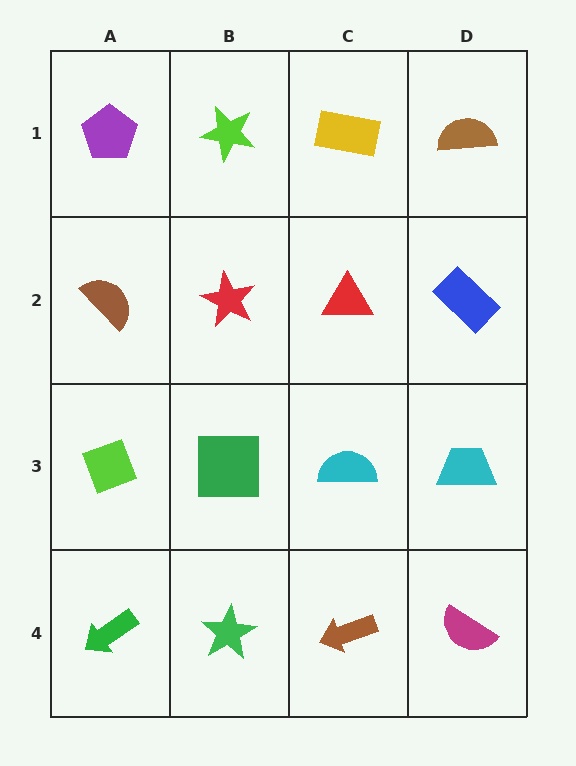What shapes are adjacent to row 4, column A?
A lime diamond (row 3, column A), a green star (row 4, column B).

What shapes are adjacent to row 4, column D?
A cyan trapezoid (row 3, column D), a brown arrow (row 4, column C).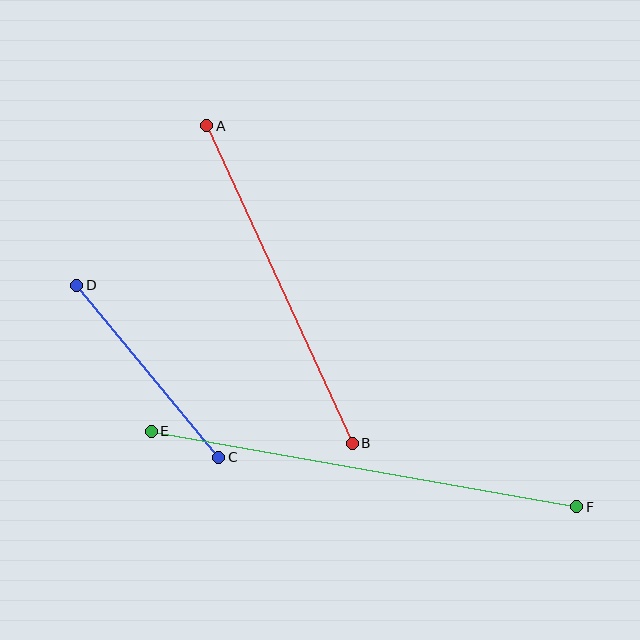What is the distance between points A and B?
The distance is approximately 349 pixels.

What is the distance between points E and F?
The distance is approximately 432 pixels.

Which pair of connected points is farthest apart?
Points E and F are farthest apart.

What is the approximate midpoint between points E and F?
The midpoint is at approximately (364, 469) pixels.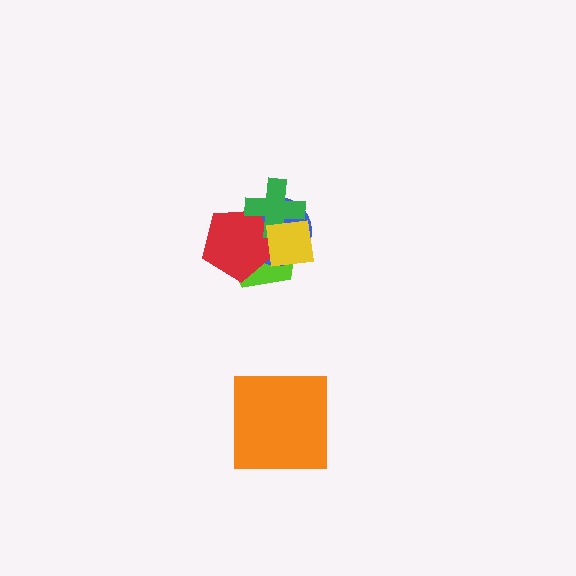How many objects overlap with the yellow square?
4 objects overlap with the yellow square.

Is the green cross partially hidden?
Yes, it is partially covered by another shape.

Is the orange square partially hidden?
No, no other shape covers it.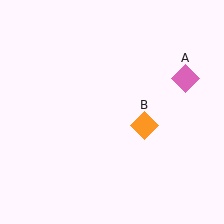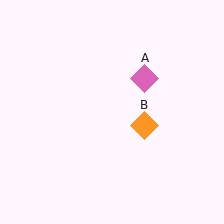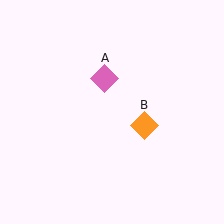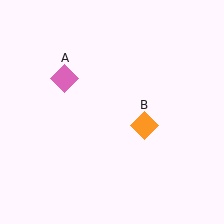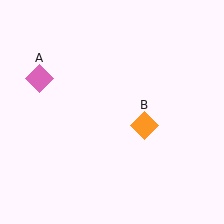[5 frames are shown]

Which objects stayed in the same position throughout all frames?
Orange diamond (object B) remained stationary.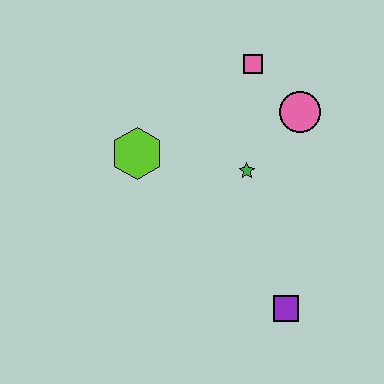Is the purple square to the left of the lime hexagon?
No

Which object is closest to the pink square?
The pink circle is closest to the pink square.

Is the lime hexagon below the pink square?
Yes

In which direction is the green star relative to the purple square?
The green star is above the purple square.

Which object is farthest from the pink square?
The purple square is farthest from the pink square.